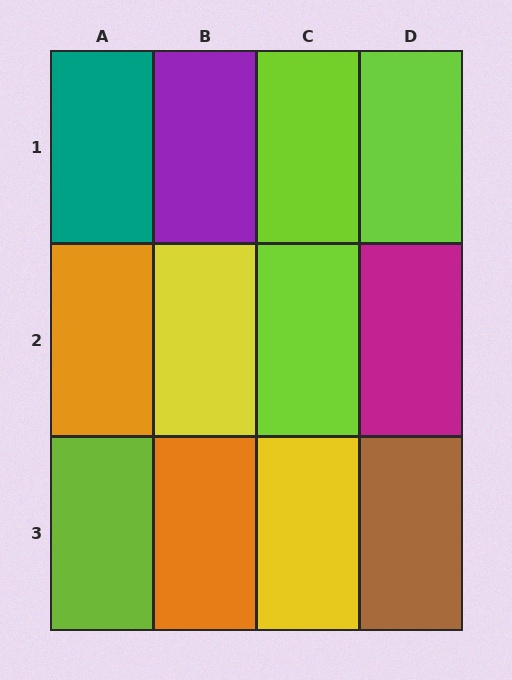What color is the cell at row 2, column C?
Lime.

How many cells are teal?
1 cell is teal.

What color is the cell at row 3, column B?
Orange.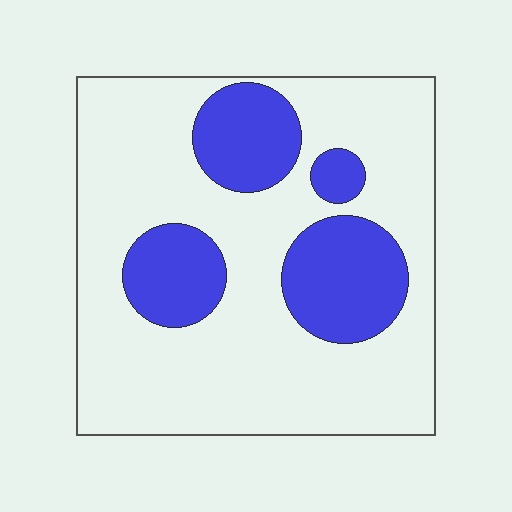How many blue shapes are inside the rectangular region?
4.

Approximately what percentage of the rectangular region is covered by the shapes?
Approximately 25%.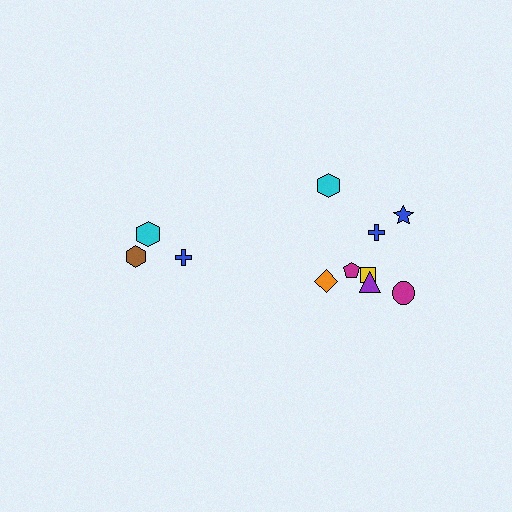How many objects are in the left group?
There are 3 objects.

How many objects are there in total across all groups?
There are 11 objects.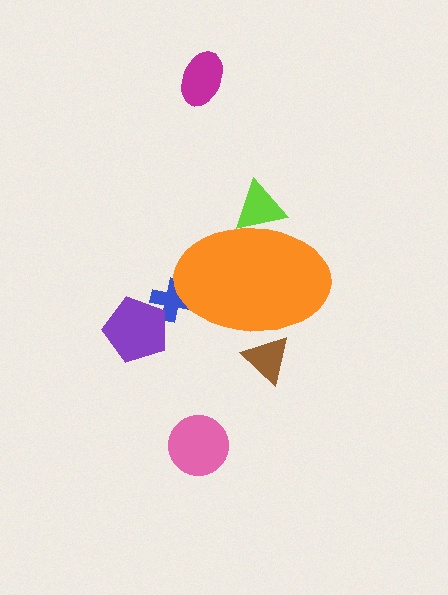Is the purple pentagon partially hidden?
No, the purple pentagon is fully visible.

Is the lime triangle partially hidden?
Yes, the lime triangle is partially hidden behind the orange ellipse.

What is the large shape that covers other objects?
An orange ellipse.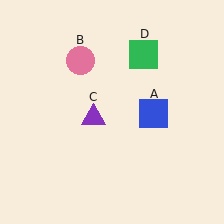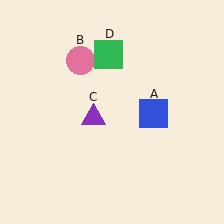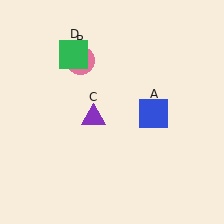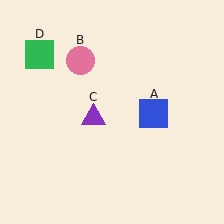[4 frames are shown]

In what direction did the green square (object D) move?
The green square (object D) moved left.